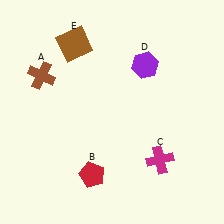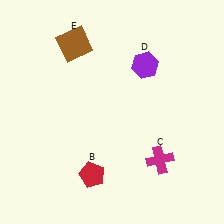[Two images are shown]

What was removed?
The brown cross (A) was removed in Image 2.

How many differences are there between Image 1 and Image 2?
There is 1 difference between the two images.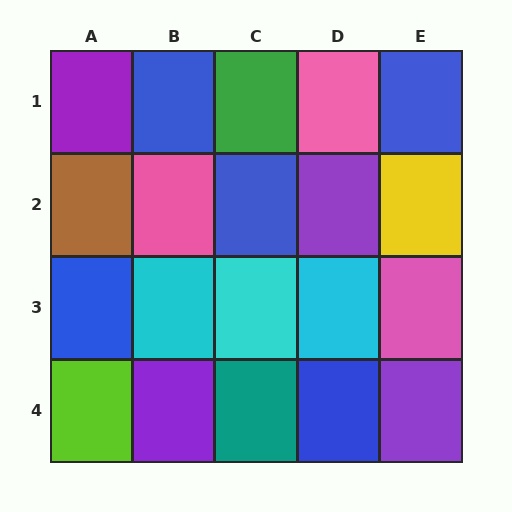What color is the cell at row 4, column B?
Purple.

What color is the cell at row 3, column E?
Pink.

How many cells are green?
1 cell is green.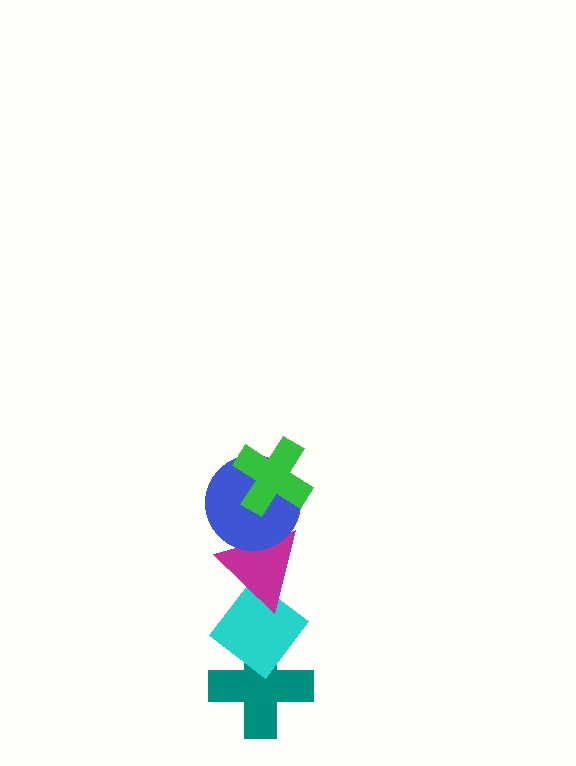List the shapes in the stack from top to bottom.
From top to bottom: the green cross, the blue circle, the magenta triangle, the cyan diamond, the teal cross.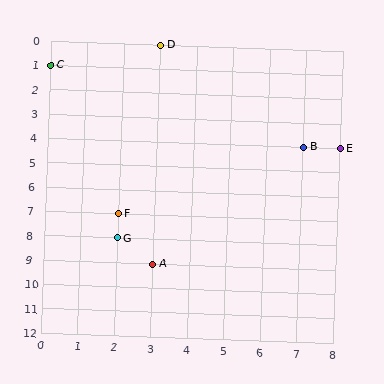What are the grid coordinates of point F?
Point F is at grid coordinates (2, 7).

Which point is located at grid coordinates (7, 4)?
Point B is at (7, 4).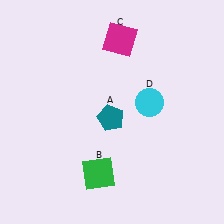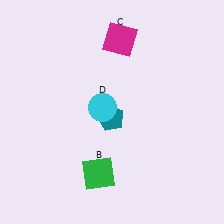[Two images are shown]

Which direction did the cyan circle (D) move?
The cyan circle (D) moved left.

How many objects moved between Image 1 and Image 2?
1 object moved between the two images.